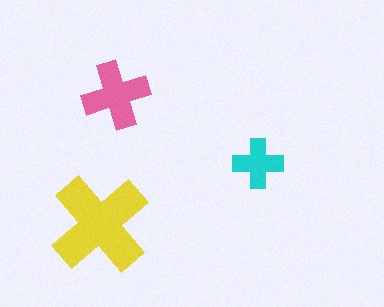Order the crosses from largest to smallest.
the yellow one, the pink one, the cyan one.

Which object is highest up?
The pink cross is topmost.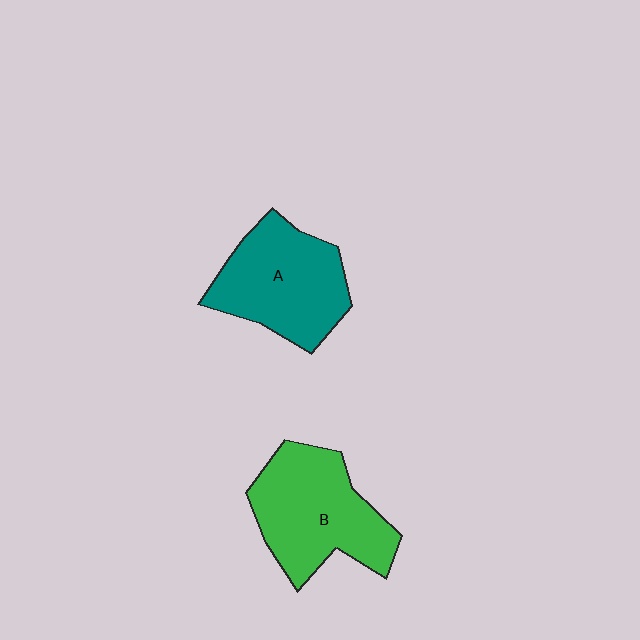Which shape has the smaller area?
Shape A (teal).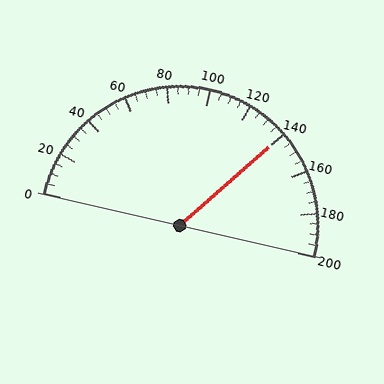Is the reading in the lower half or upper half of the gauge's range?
The reading is in the upper half of the range (0 to 200).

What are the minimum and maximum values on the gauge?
The gauge ranges from 0 to 200.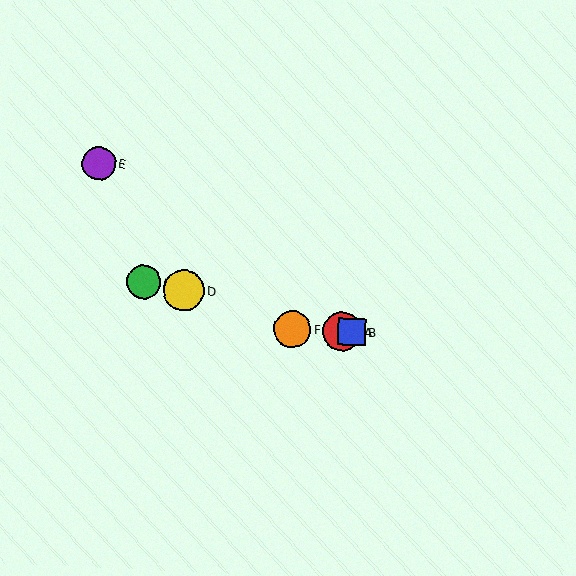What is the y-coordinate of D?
Object D is at y≈290.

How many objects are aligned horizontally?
3 objects (A, B, F) are aligned horizontally.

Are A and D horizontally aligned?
No, A is at y≈332 and D is at y≈290.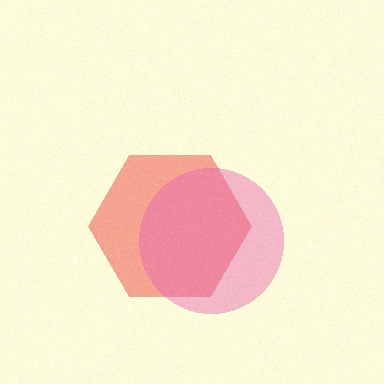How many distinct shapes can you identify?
There are 2 distinct shapes: a red hexagon, a pink circle.